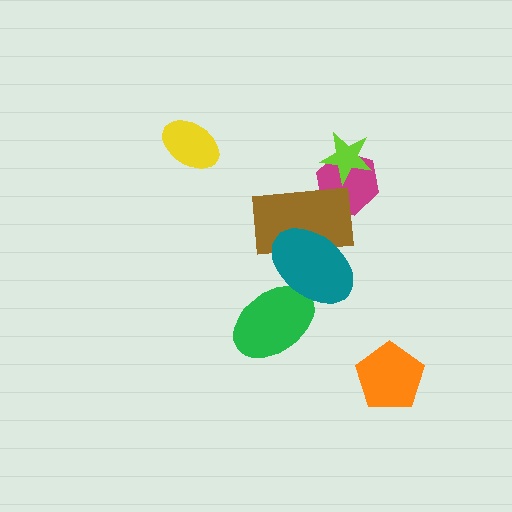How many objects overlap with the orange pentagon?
0 objects overlap with the orange pentagon.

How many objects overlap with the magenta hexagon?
2 objects overlap with the magenta hexagon.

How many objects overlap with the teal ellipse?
2 objects overlap with the teal ellipse.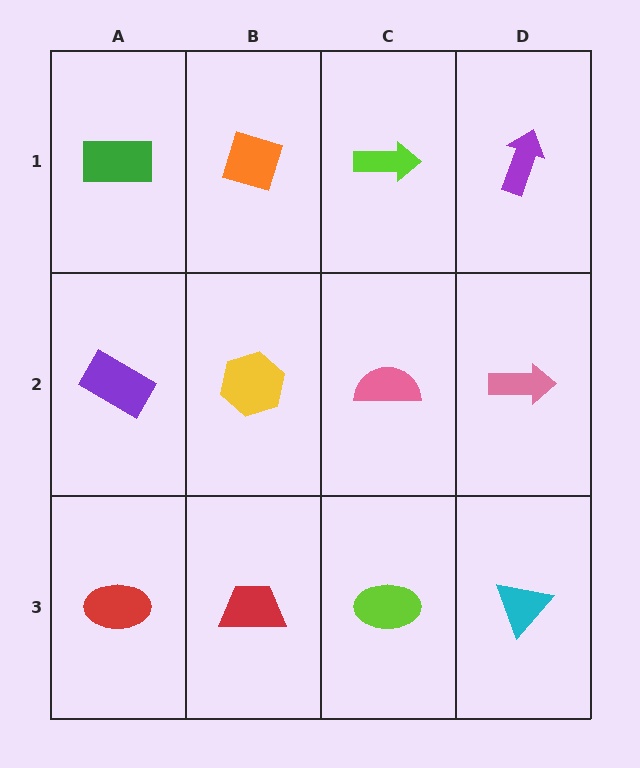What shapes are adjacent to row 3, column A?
A purple rectangle (row 2, column A), a red trapezoid (row 3, column B).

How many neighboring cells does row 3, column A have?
2.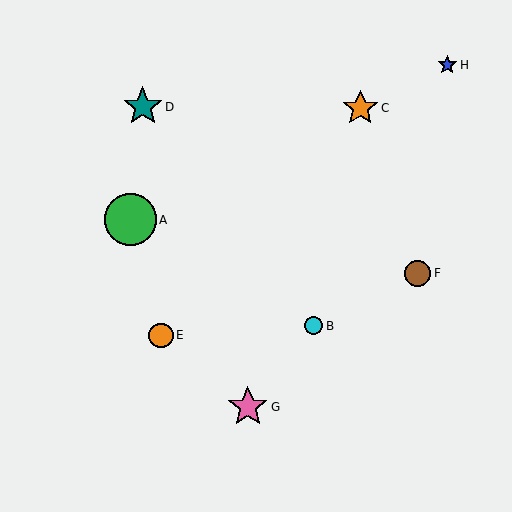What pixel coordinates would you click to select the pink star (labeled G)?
Click at (248, 407) to select the pink star G.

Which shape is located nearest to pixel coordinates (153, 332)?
The orange circle (labeled E) at (161, 335) is nearest to that location.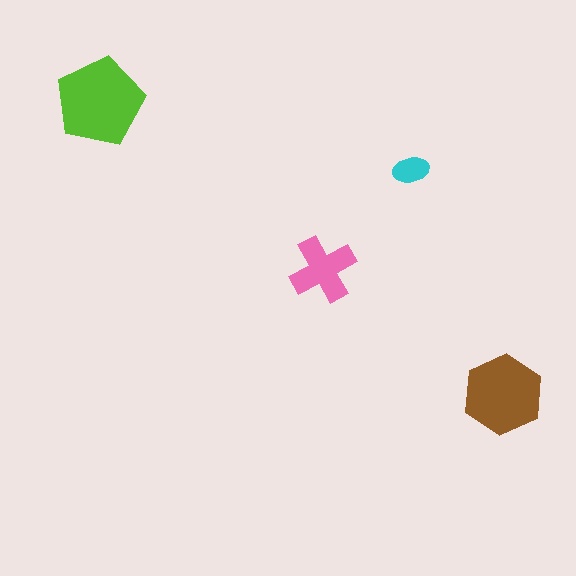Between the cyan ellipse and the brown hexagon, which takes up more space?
The brown hexagon.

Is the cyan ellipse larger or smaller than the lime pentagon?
Smaller.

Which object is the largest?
The lime pentagon.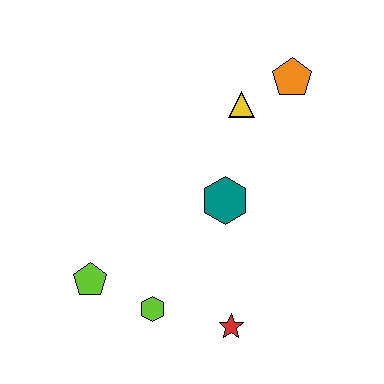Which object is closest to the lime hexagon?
The lime pentagon is closest to the lime hexagon.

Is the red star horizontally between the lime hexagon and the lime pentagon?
No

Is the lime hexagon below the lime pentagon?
Yes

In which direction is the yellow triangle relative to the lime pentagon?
The yellow triangle is above the lime pentagon.